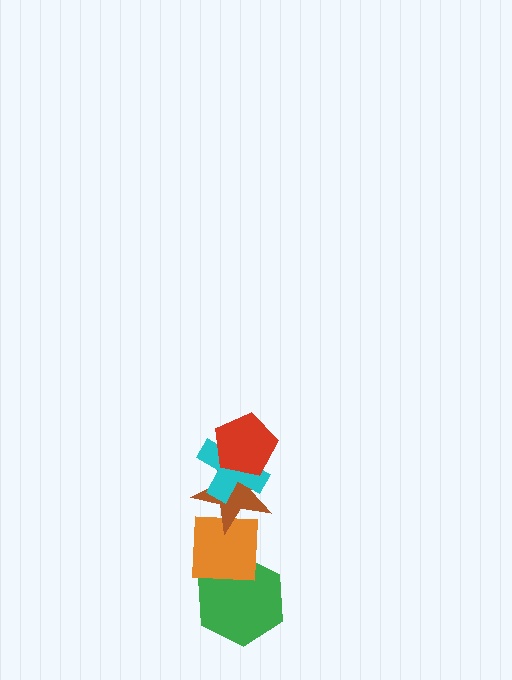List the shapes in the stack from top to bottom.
From top to bottom: the red pentagon, the cyan cross, the brown star, the orange square, the green hexagon.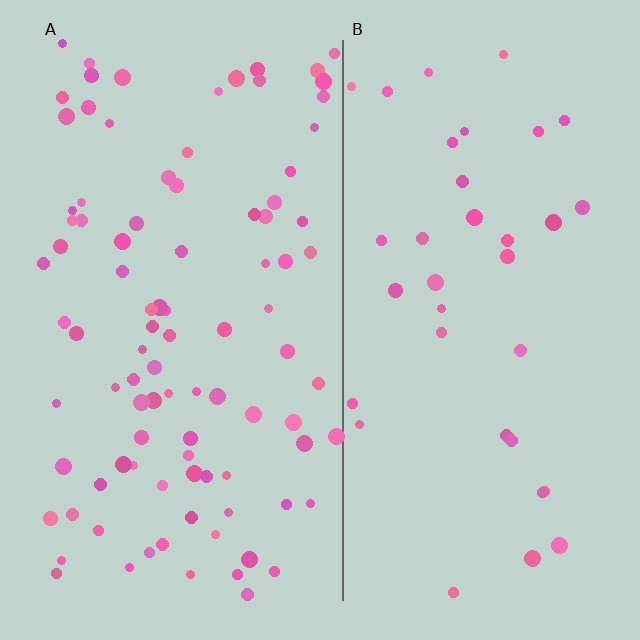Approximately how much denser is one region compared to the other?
Approximately 2.6× — region A over region B.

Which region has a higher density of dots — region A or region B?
A (the left).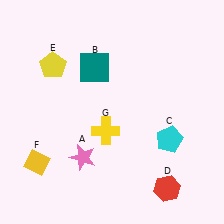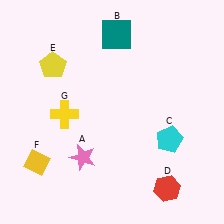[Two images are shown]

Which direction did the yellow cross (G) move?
The yellow cross (G) moved left.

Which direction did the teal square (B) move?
The teal square (B) moved up.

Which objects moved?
The objects that moved are: the teal square (B), the yellow cross (G).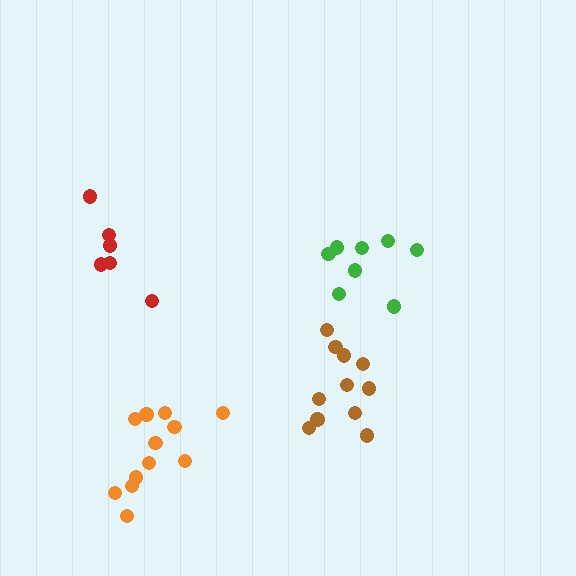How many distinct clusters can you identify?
There are 4 distinct clusters.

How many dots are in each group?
Group 1: 11 dots, Group 2: 12 dots, Group 3: 8 dots, Group 4: 6 dots (37 total).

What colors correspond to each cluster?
The clusters are colored: brown, orange, green, red.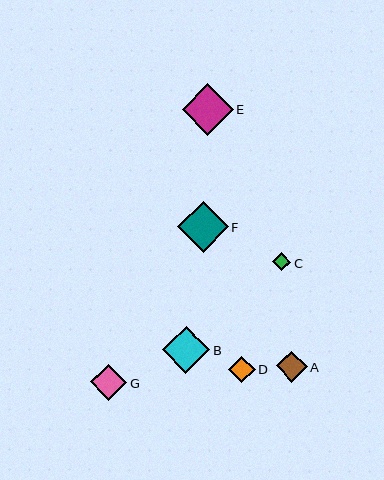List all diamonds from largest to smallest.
From largest to smallest: E, F, B, G, A, D, C.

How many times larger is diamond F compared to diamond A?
Diamond F is approximately 1.7 times the size of diamond A.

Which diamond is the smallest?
Diamond C is the smallest with a size of approximately 18 pixels.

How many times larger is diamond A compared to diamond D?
Diamond A is approximately 1.1 times the size of diamond D.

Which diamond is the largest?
Diamond E is the largest with a size of approximately 51 pixels.